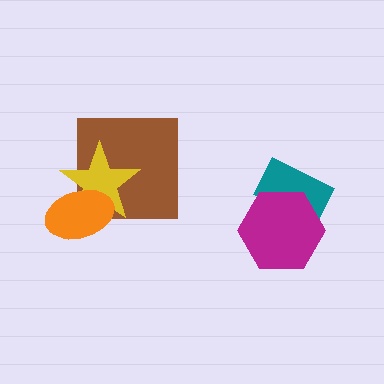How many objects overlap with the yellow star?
2 objects overlap with the yellow star.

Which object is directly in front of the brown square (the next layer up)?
The yellow star is directly in front of the brown square.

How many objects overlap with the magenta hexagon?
1 object overlaps with the magenta hexagon.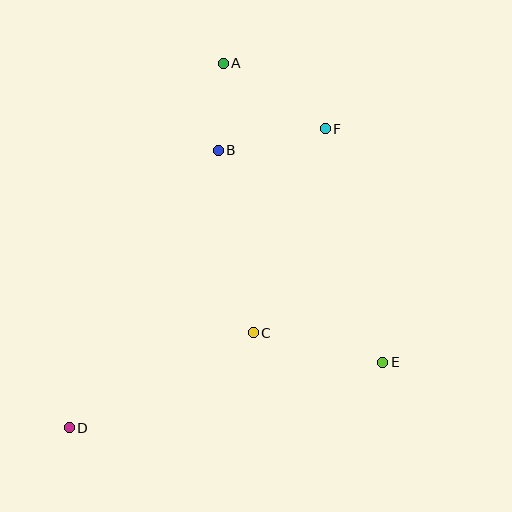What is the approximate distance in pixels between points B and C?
The distance between B and C is approximately 185 pixels.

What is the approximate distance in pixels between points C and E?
The distance between C and E is approximately 133 pixels.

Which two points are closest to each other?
Points A and B are closest to each other.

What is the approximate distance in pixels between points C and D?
The distance between C and D is approximately 207 pixels.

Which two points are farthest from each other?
Points A and D are farthest from each other.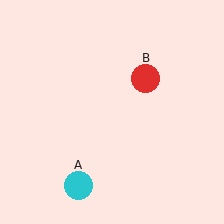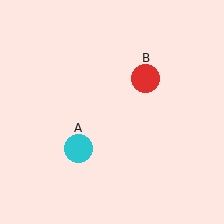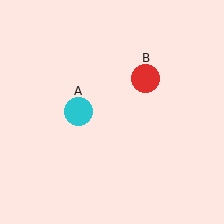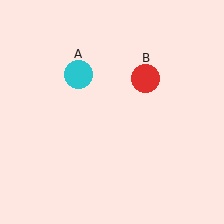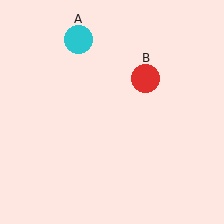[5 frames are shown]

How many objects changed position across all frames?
1 object changed position: cyan circle (object A).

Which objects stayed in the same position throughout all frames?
Red circle (object B) remained stationary.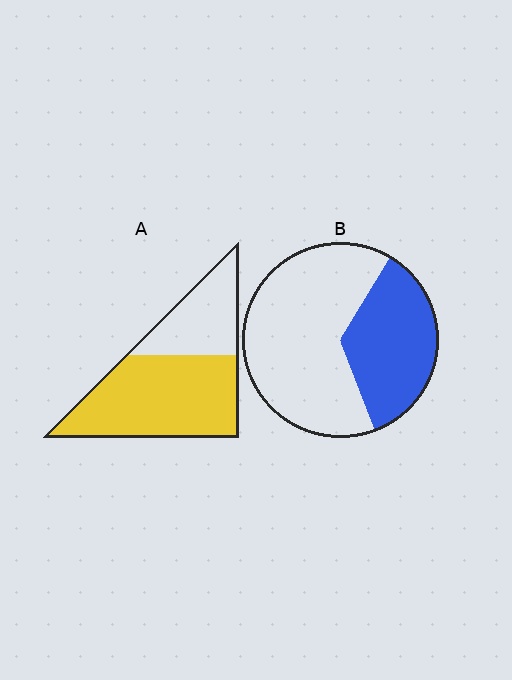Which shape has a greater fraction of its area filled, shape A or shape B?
Shape A.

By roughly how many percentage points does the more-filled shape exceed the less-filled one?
By roughly 30 percentage points (A over B).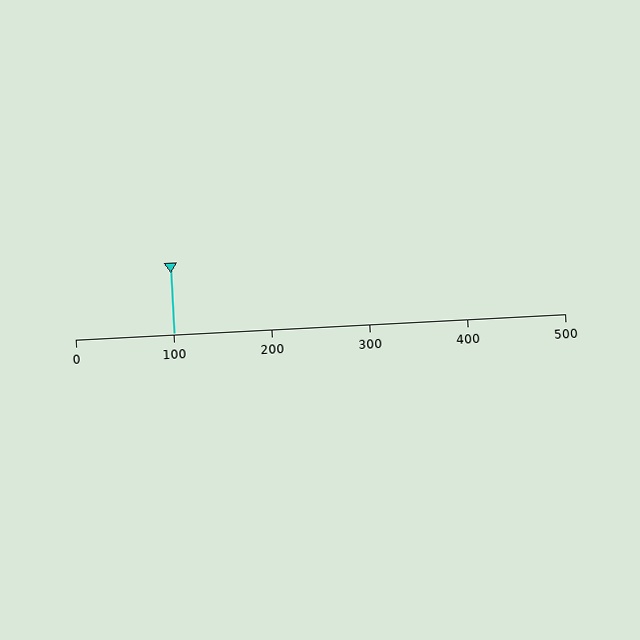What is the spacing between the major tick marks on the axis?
The major ticks are spaced 100 apart.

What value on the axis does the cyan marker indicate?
The marker indicates approximately 100.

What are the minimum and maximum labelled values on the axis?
The axis runs from 0 to 500.